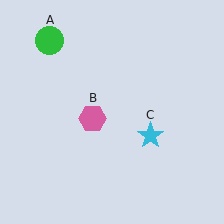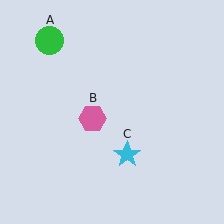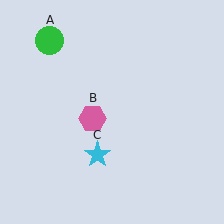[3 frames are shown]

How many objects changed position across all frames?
1 object changed position: cyan star (object C).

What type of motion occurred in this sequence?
The cyan star (object C) rotated clockwise around the center of the scene.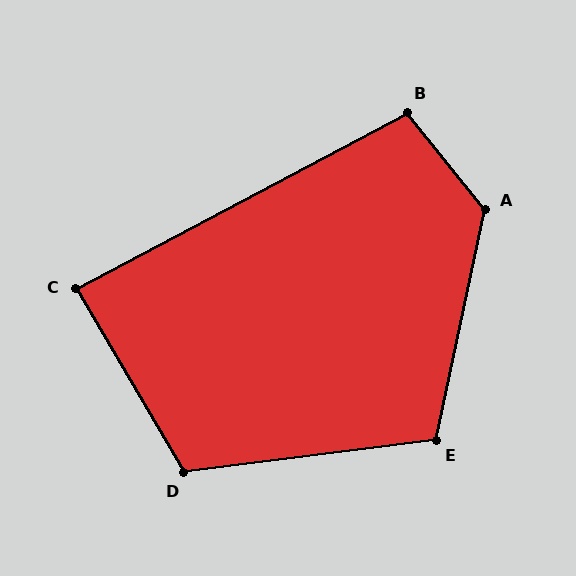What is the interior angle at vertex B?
Approximately 101 degrees (obtuse).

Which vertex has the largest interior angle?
A, at approximately 129 degrees.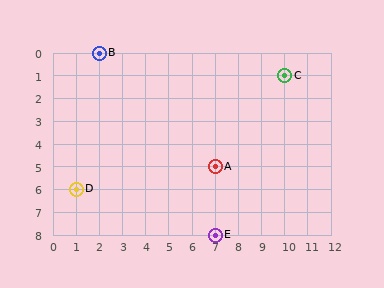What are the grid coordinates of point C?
Point C is at grid coordinates (10, 1).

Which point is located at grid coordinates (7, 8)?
Point E is at (7, 8).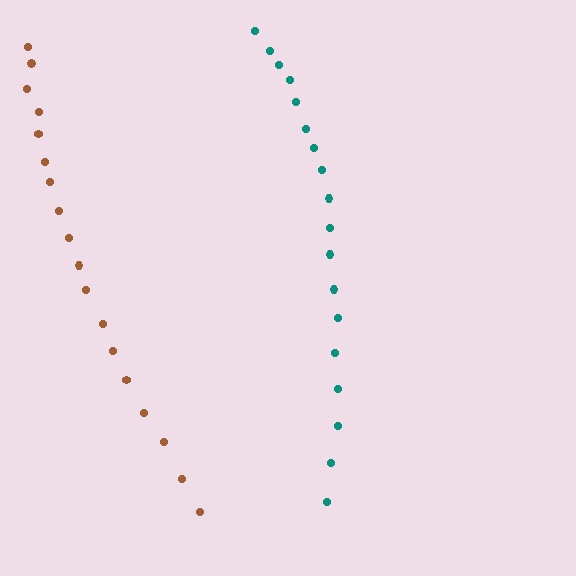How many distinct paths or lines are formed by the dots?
There are 2 distinct paths.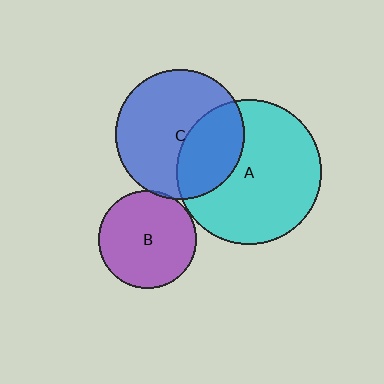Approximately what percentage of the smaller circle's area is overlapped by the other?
Approximately 5%.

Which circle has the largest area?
Circle A (cyan).